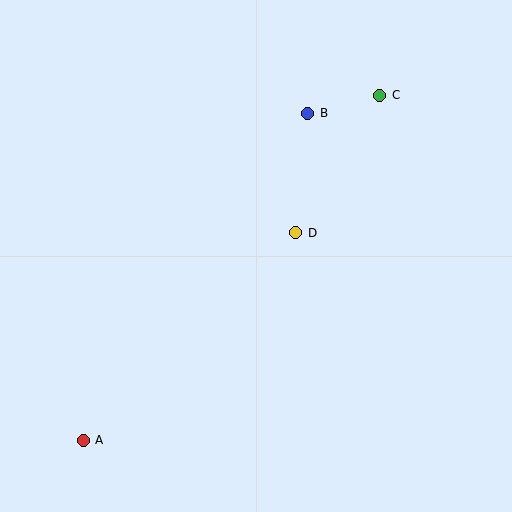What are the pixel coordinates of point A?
Point A is at (83, 440).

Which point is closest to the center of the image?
Point D at (296, 233) is closest to the center.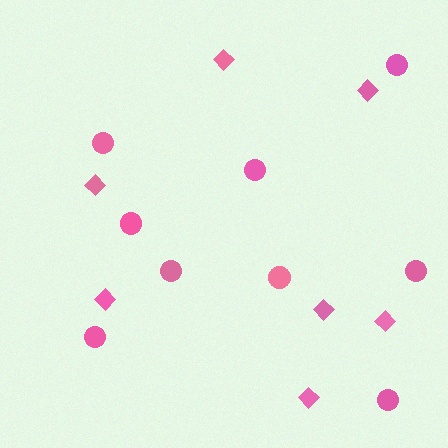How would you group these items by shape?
There are 2 groups: one group of circles (9) and one group of diamonds (7).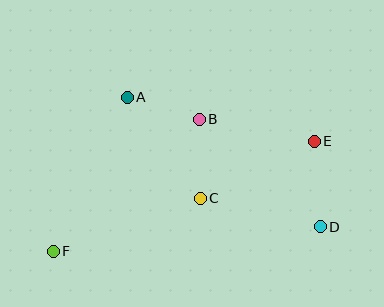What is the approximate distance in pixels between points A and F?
The distance between A and F is approximately 171 pixels.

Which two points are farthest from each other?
Points E and F are farthest from each other.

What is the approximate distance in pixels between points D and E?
The distance between D and E is approximately 86 pixels.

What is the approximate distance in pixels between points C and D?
The distance between C and D is approximately 124 pixels.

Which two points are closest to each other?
Points A and B are closest to each other.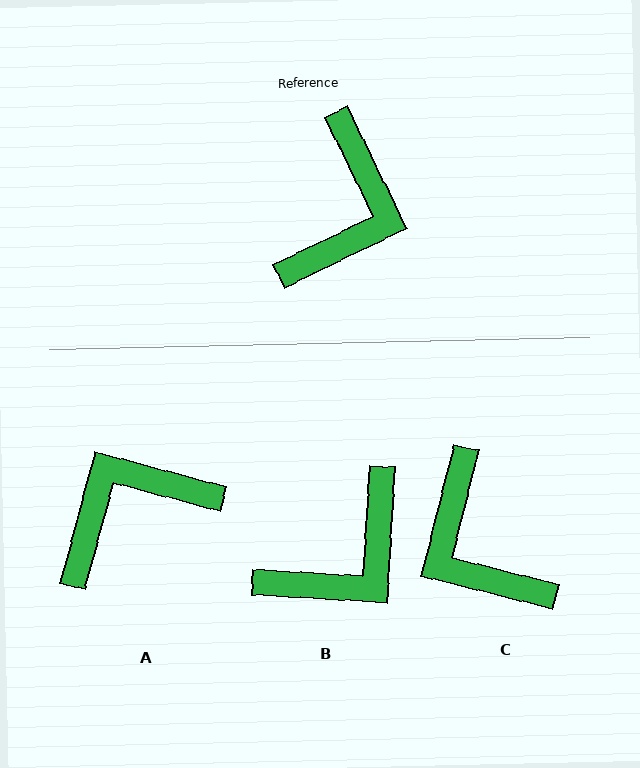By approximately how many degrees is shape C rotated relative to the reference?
Approximately 130 degrees clockwise.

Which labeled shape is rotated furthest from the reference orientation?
A, about 139 degrees away.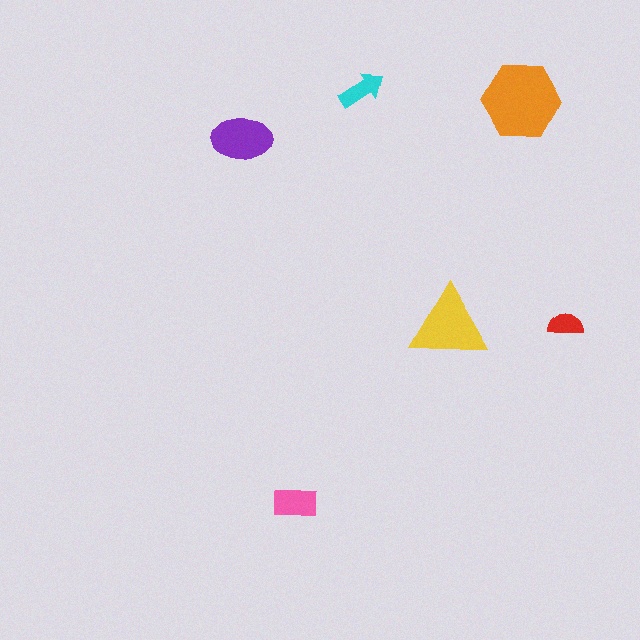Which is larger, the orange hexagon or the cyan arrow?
The orange hexagon.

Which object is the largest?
The orange hexagon.